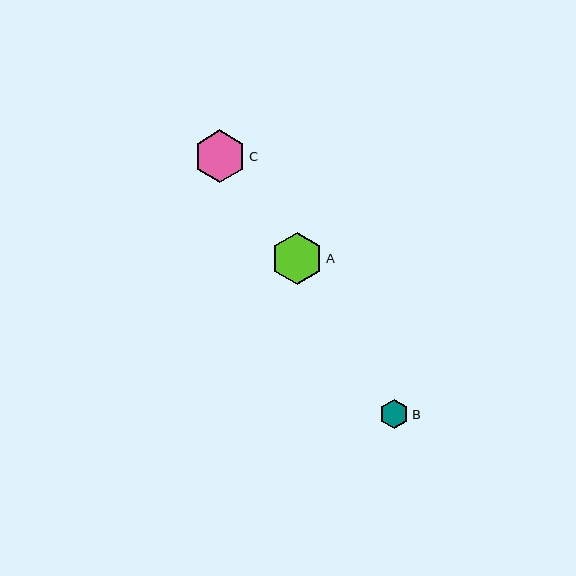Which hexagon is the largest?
Hexagon C is the largest with a size of approximately 53 pixels.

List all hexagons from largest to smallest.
From largest to smallest: C, A, B.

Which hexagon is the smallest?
Hexagon B is the smallest with a size of approximately 29 pixels.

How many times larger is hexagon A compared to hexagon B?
Hexagon A is approximately 1.8 times the size of hexagon B.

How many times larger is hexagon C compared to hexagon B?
Hexagon C is approximately 1.8 times the size of hexagon B.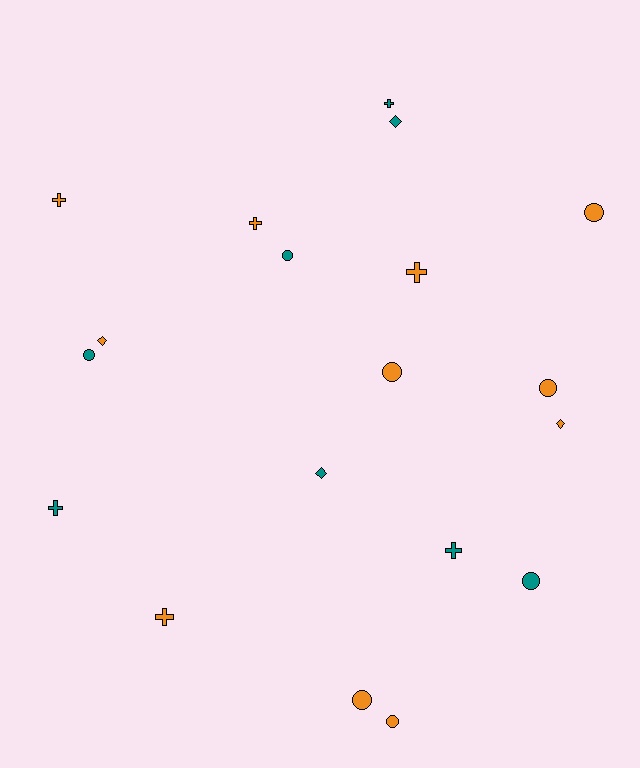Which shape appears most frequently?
Circle, with 8 objects.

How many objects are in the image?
There are 19 objects.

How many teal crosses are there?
There are 3 teal crosses.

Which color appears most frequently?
Orange, with 11 objects.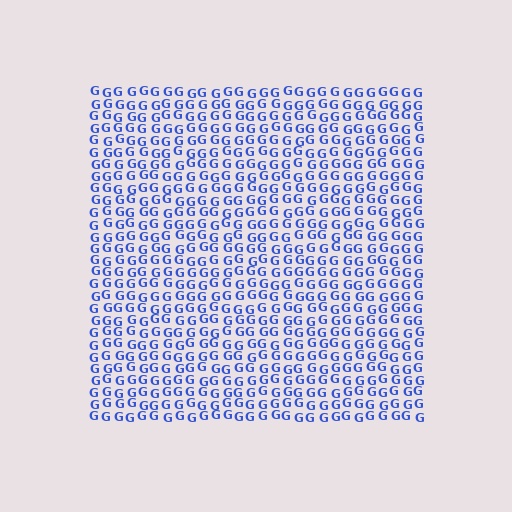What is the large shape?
The large shape is a square.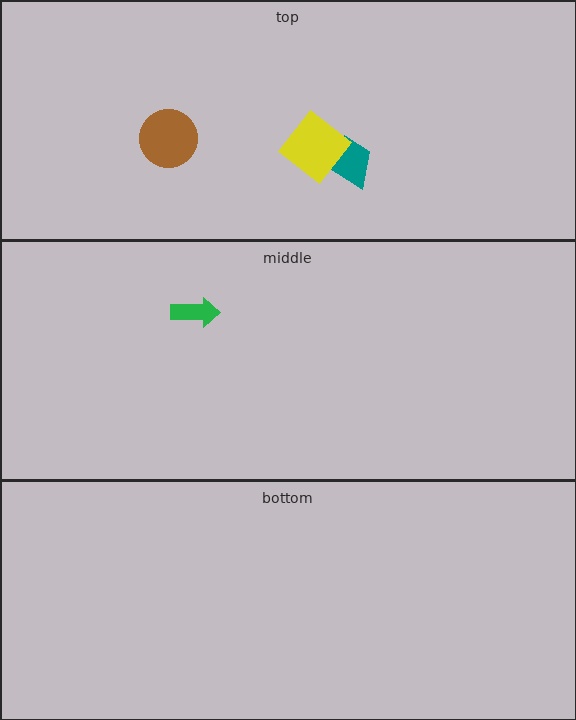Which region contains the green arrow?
The middle region.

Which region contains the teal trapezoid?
The top region.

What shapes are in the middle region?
The green arrow.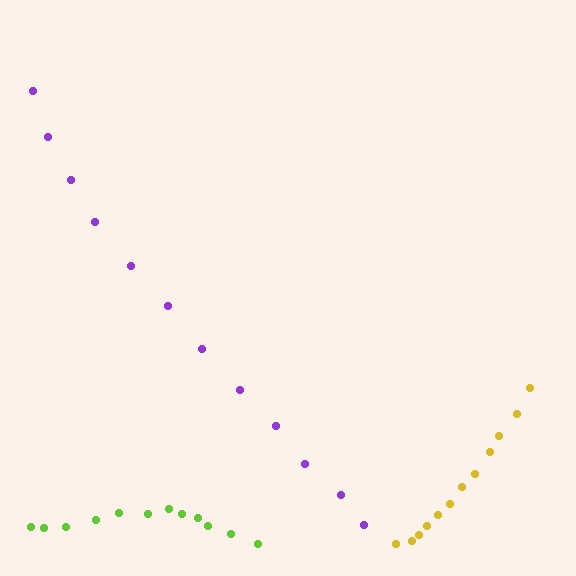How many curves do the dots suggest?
There are 3 distinct paths.